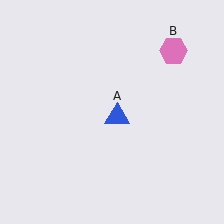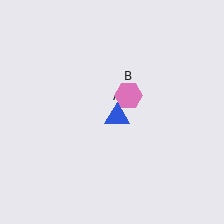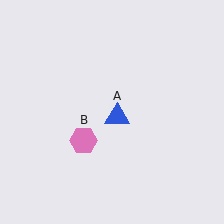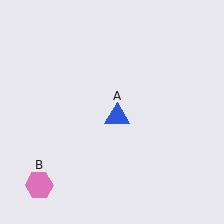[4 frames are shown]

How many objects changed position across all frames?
1 object changed position: pink hexagon (object B).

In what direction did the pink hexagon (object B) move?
The pink hexagon (object B) moved down and to the left.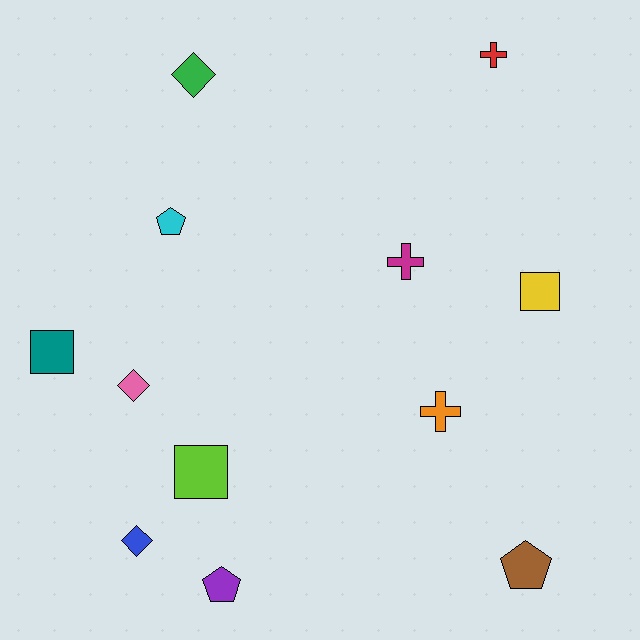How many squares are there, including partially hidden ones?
There are 3 squares.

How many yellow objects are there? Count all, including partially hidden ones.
There is 1 yellow object.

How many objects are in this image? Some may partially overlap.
There are 12 objects.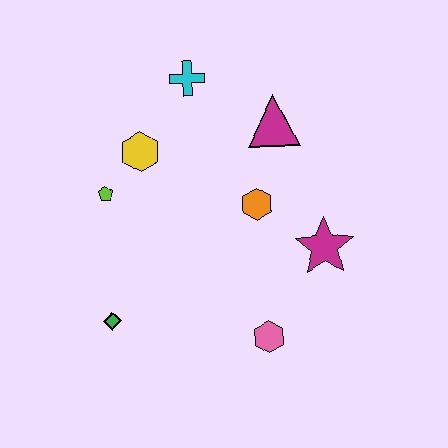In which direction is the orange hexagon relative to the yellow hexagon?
The orange hexagon is to the right of the yellow hexagon.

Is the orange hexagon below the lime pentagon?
Yes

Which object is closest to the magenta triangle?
The orange hexagon is closest to the magenta triangle.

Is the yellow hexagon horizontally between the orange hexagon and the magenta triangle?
No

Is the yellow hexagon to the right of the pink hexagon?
No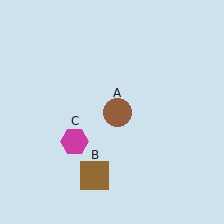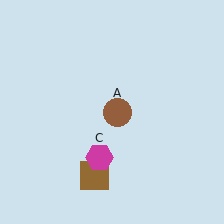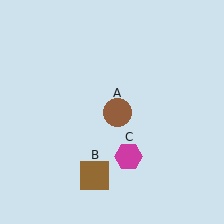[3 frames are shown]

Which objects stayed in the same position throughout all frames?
Brown circle (object A) and brown square (object B) remained stationary.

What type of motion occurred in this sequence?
The magenta hexagon (object C) rotated counterclockwise around the center of the scene.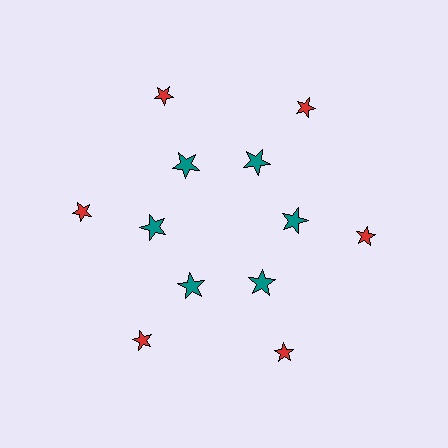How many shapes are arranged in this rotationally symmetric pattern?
There are 12 shapes, arranged in 6 groups of 2.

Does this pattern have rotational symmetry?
Yes, this pattern has 6-fold rotational symmetry. It looks the same after rotating 60 degrees around the center.